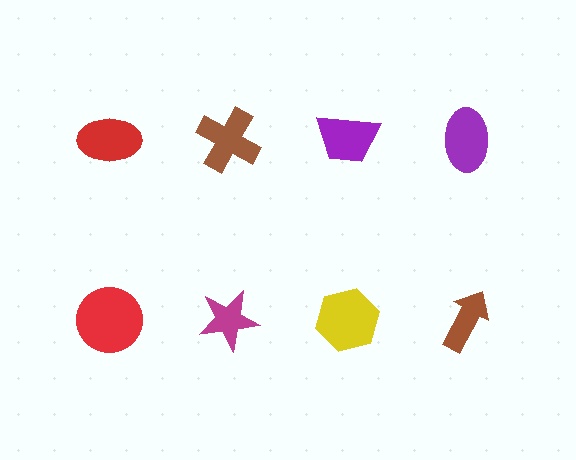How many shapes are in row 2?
4 shapes.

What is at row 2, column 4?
A brown arrow.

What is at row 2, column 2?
A magenta star.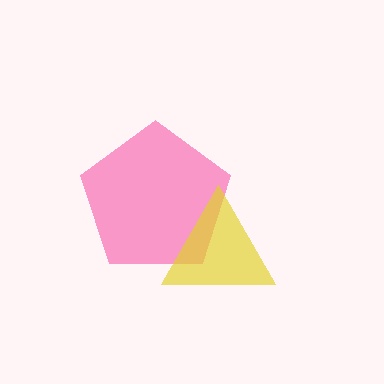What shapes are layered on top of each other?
The layered shapes are: a pink pentagon, a yellow triangle.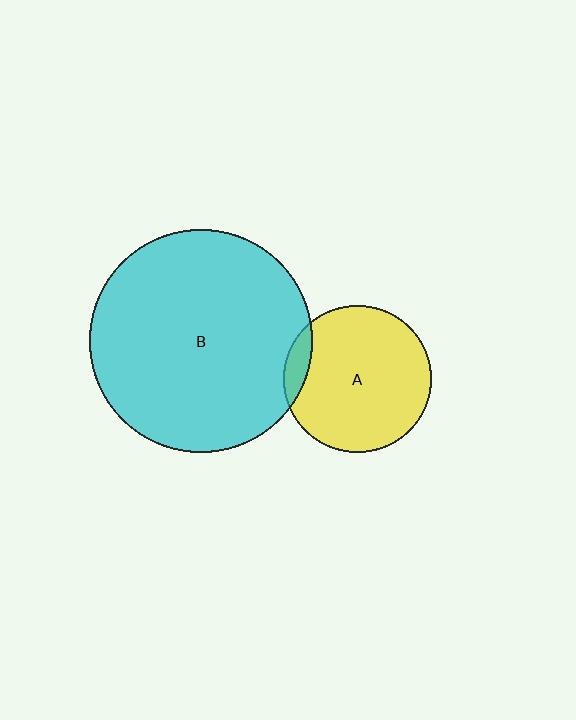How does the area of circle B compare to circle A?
Approximately 2.3 times.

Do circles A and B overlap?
Yes.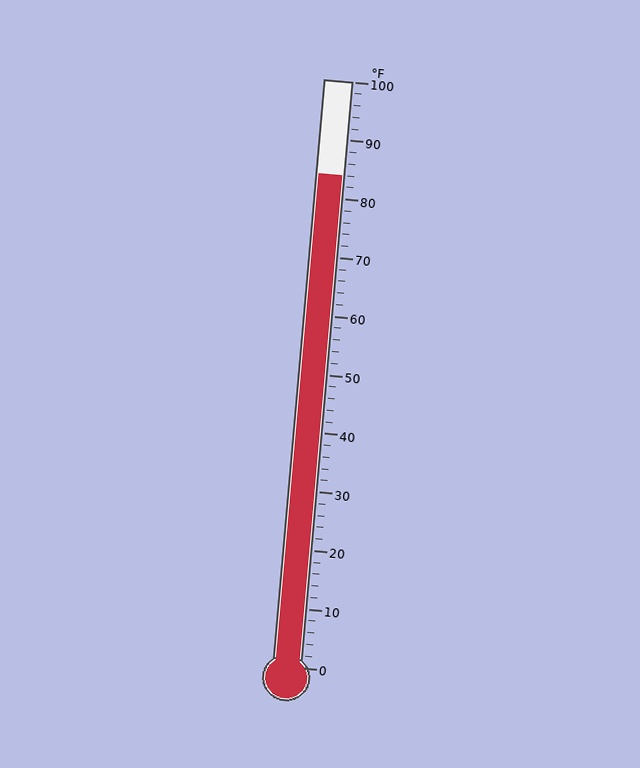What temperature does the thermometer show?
The thermometer shows approximately 84°F.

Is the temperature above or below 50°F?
The temperature is above 50°F.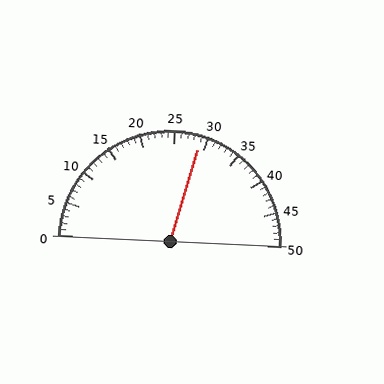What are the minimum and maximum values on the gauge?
The gauge ranges from 0 to 50.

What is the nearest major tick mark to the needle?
The nearest major tick mark is 30.